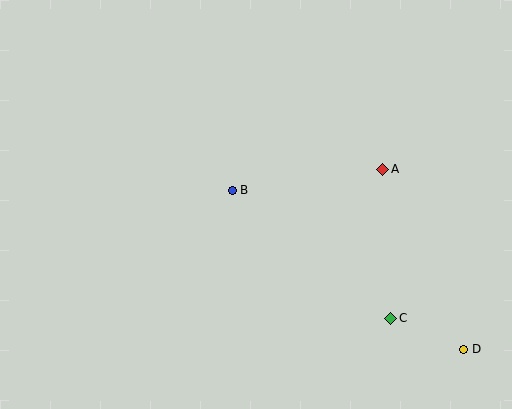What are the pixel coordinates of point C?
Point C is at (391, 318).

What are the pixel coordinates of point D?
Point D is at (464, 349).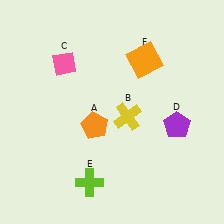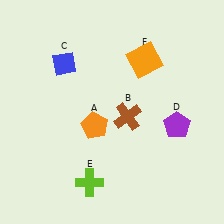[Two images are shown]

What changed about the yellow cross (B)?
In Image 1, B is yellow. In Image 2, it changed to brown.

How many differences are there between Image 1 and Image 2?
There are 2 differences between the two images.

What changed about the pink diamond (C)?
In Image 1, C is pink. In Image 2, it changed to blue.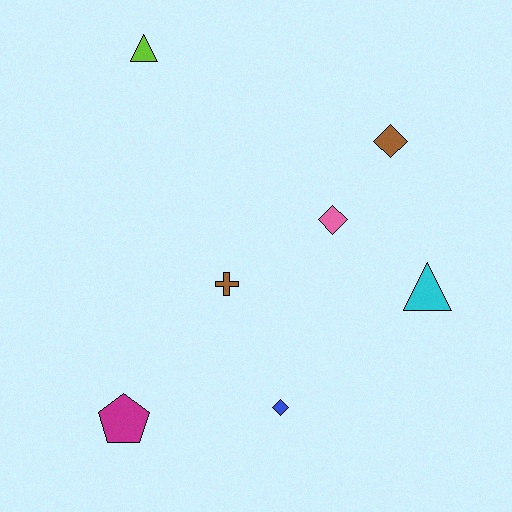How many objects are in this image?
There are 7 objects.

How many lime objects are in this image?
There is 1 lime object.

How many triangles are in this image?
There are 2 triangles.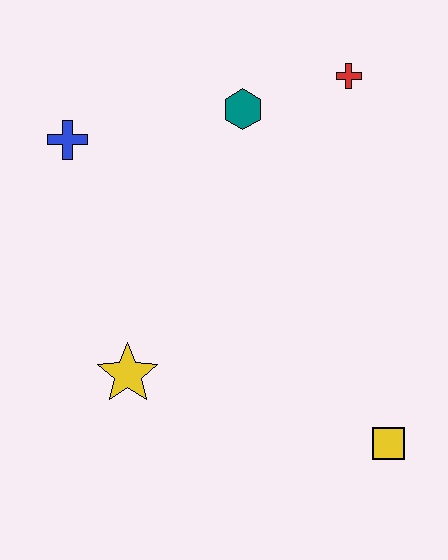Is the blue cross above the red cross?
No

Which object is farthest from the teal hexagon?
The yellow square is farthest from the teal hexagon.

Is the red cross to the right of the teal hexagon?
Yes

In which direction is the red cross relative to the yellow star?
The red cross is above the yellow star.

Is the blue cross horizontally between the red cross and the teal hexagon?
No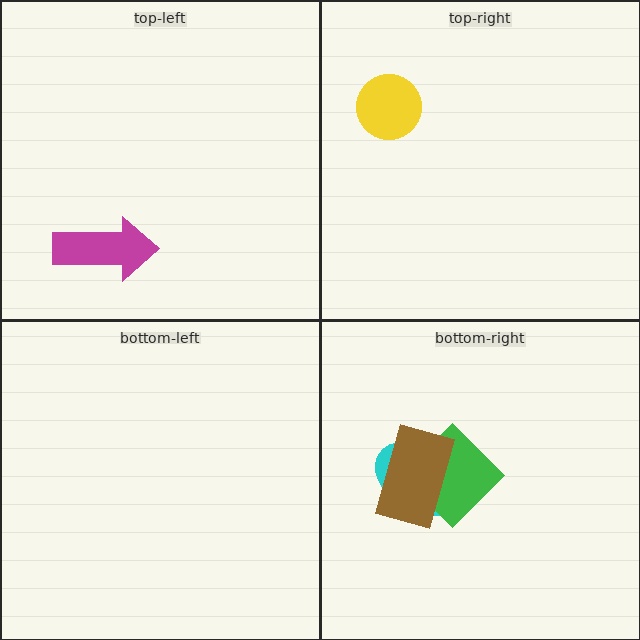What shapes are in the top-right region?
The yellow circle.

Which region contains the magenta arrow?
The top-left region.